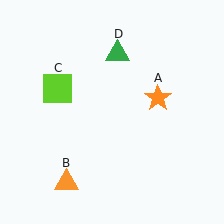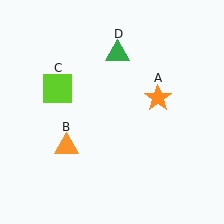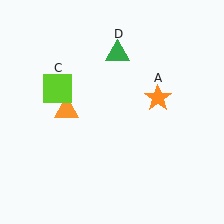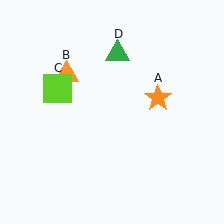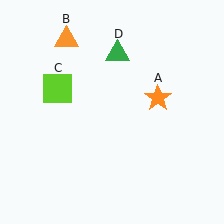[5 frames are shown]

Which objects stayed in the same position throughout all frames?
Orange star (object A) and lime square (object C) and green triangle (object D) remained stationary.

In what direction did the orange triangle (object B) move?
The orange triangle (object B) moved up.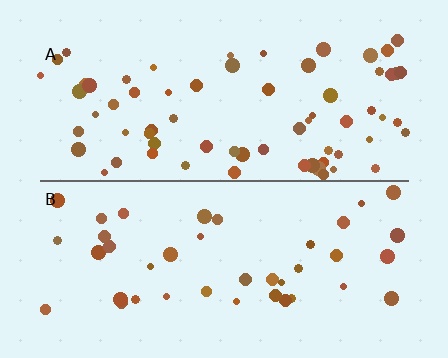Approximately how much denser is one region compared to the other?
Approximately 1.7× — region A over region B.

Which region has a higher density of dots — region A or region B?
A (the top).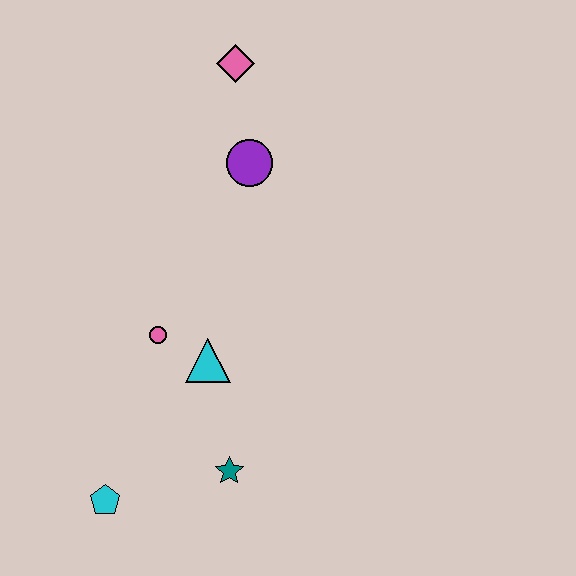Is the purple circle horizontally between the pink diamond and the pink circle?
No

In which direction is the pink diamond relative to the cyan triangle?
The pink diamond is above the cyan triangle.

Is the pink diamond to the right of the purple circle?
No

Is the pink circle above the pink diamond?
No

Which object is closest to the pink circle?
The cyan triangle is closest to the pink circle.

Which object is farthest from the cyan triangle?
The pink diamond is farthest from the cyan triangle.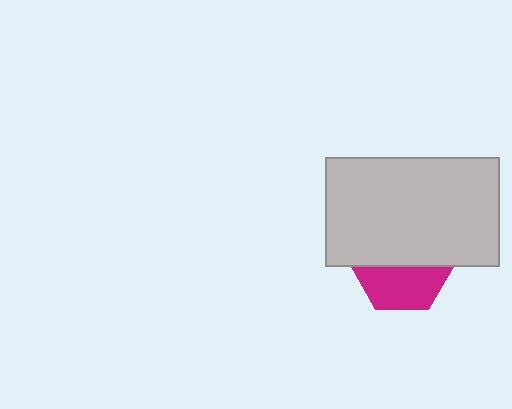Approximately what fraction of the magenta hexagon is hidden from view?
Roughly 56% of the magenta hexagon is hidden behind the light gray rectangle.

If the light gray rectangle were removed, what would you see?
You would see the complete magenta hexagon.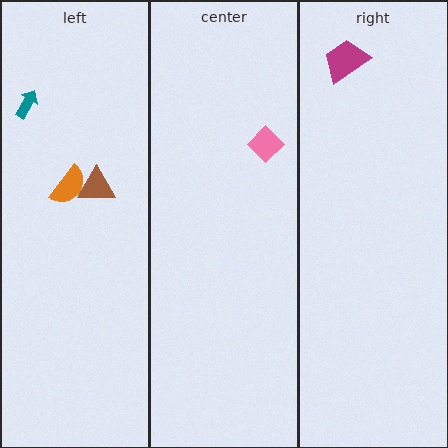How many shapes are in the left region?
3.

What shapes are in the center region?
The pink diamond.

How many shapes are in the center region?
1.